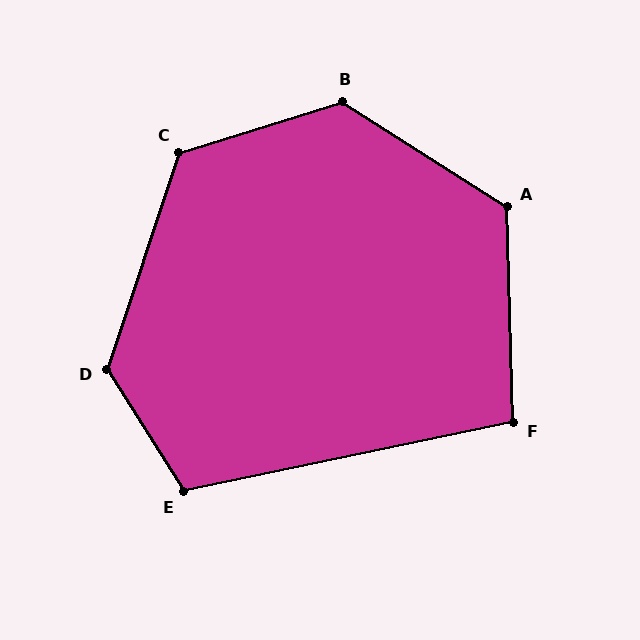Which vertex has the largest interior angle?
B, at approximately 130 degrees.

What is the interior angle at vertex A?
Approximately 124 degrees (obtuse).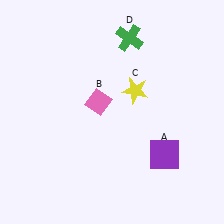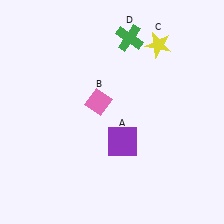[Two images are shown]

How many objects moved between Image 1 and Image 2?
2 objects moved between the two images.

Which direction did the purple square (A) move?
The purple square (A) moved left.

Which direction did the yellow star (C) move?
The yellow star (C) moved up.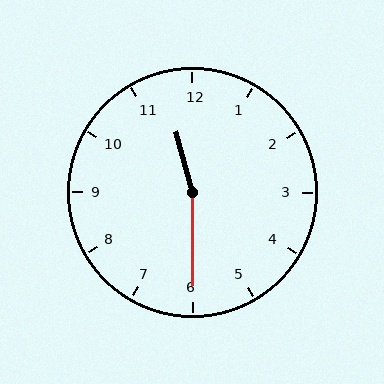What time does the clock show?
11:30.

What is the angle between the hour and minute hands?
Approximately 165 degrees.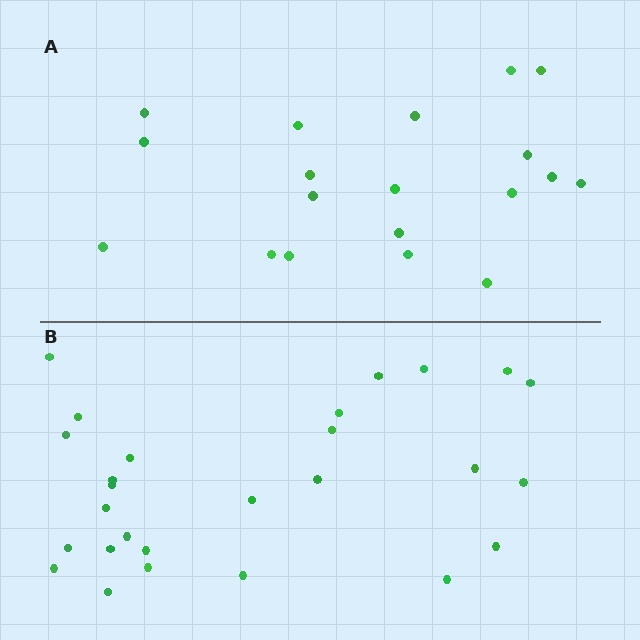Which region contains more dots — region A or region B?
Region B (the bottom region) has more dots.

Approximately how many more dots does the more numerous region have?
Region B has roughly 8 or so more dots than region A.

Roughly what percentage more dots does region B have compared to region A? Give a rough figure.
About 40% more.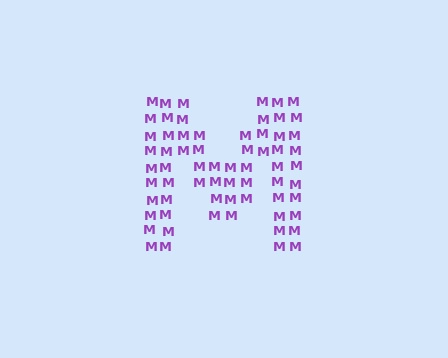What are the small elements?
The small elements are letter M's.